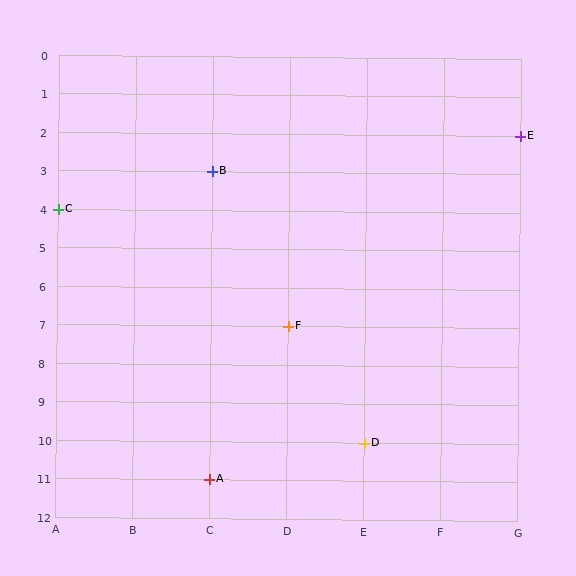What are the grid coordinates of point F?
Point F is at grid coordinates (D, 7).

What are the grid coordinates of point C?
Point C is at grid coordinates (A, 4).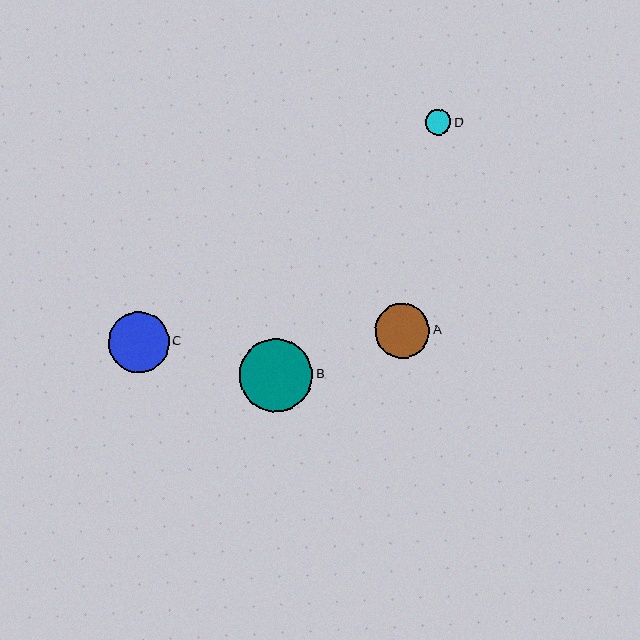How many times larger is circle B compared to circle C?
Circle B is approximately 1.2 times the size of circle C.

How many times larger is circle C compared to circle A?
Circle C is approximately 1.1 times the size of circle A.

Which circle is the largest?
Circle B is the largest with a size of approximately 73 pixels.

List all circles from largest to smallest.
From largest to smallest: B, C, A, D.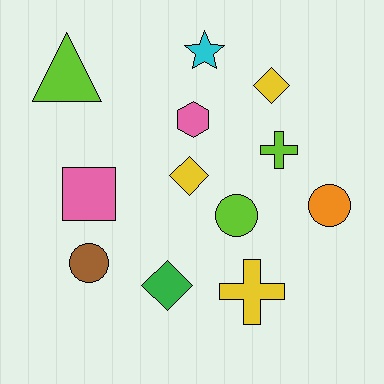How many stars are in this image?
There is 1 star.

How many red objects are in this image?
There are no red objects.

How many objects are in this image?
There are 12 objects.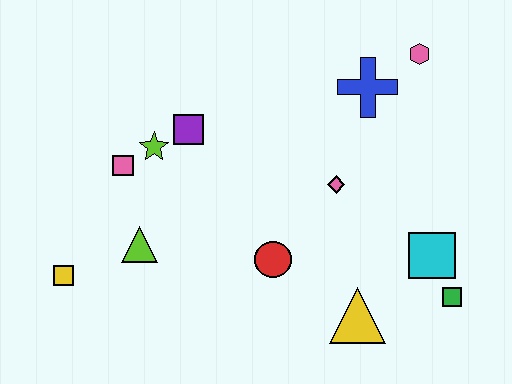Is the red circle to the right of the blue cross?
No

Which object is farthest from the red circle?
The pink hexagon is farthest from the red circle.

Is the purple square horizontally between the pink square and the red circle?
Yes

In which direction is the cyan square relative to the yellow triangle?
The cyan square is to the right of the yellow triangle.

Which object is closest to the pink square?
The lime star is closest to the pink square.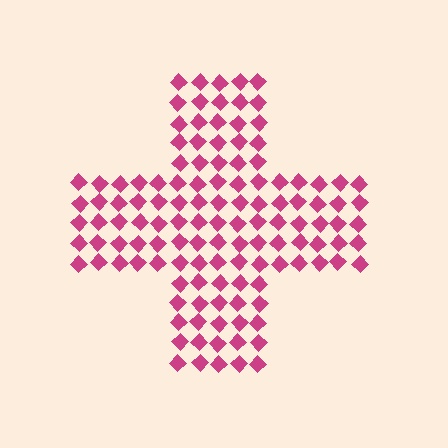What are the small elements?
The small elements are diamonds.